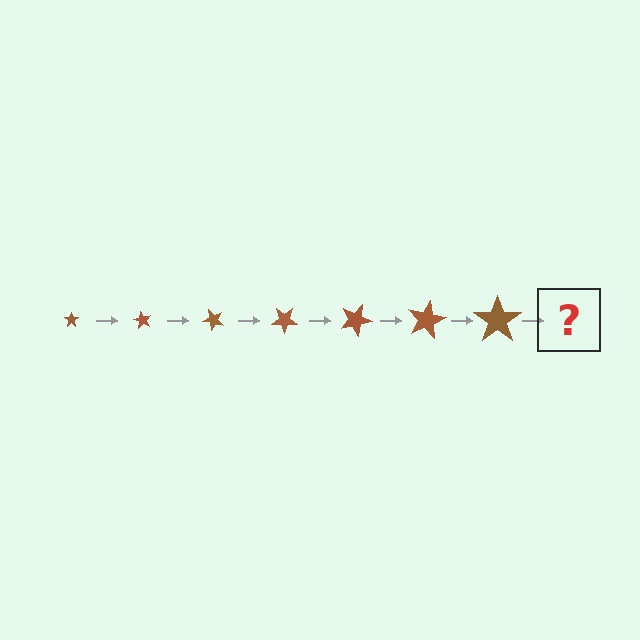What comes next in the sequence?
The next element should be a star, larger than the previous one and rotated 420 degrees from the start.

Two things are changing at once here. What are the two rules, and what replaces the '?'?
The two rules are that the star grows larger each step and it rotates 60 degrees each step. The '?' should be a star, larger than the previous one and rotated 420 degrees from the start.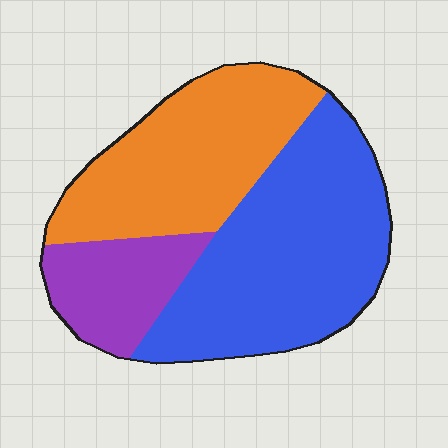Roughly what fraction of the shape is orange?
Orange covers 36% of the shape.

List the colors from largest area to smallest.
From largest to smallest: blue, orange, purple.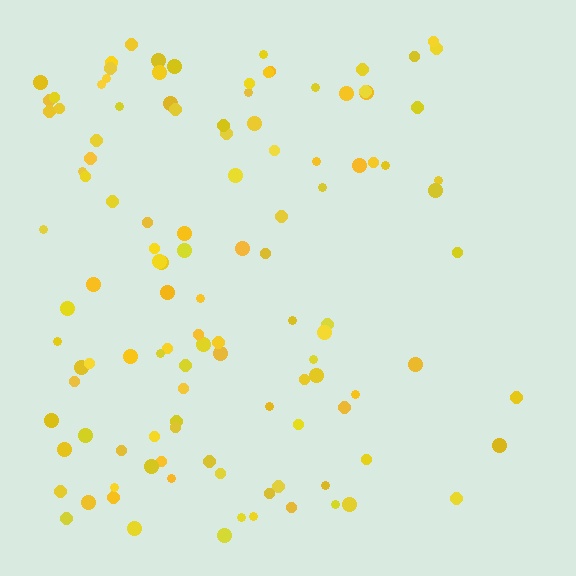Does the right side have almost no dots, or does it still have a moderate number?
Still a moderate number, just noticeably fewer than the left.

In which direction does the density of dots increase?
From right to left, with the left side densest.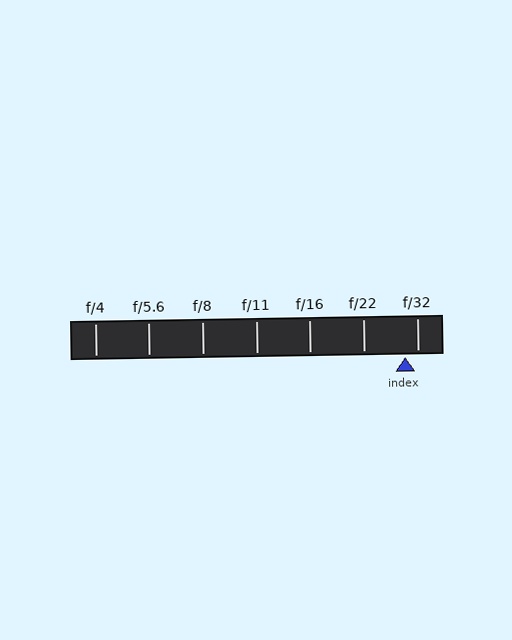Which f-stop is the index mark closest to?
The index mark is closest to f/32.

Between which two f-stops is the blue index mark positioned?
The index mark is between f/22 and f/32.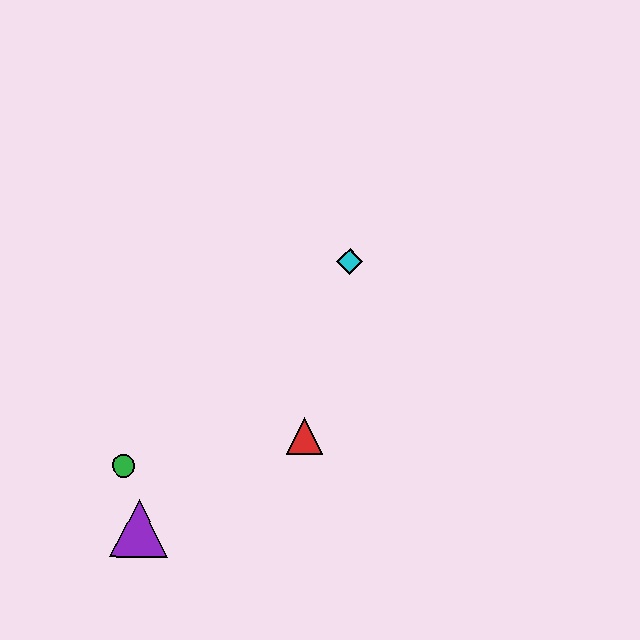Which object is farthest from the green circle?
The cyan diamond is farthest from the green circle.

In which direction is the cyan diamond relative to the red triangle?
The cyan diamond is above the red triangle.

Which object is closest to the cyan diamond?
The red triangle is closest to the cyan diamond.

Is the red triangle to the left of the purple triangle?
No